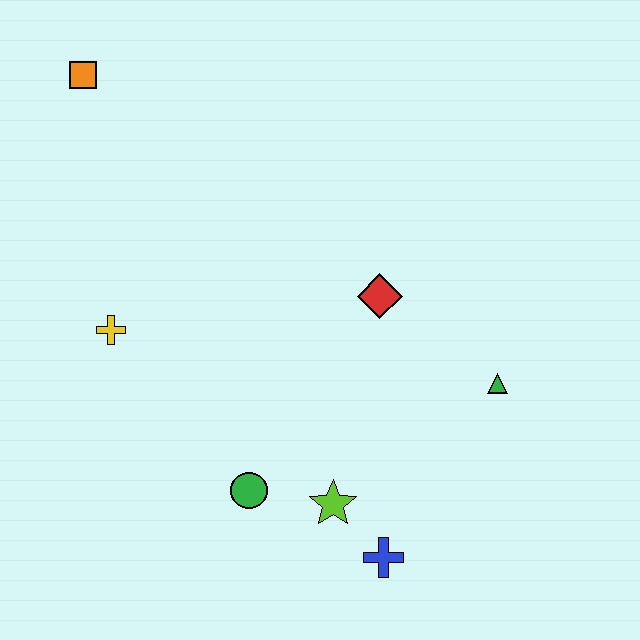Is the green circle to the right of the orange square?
Yes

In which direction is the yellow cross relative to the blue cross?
The yellow cross is to the left of the blue cross.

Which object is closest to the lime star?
The blue cross is closest to the lime star.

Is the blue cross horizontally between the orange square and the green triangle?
Yes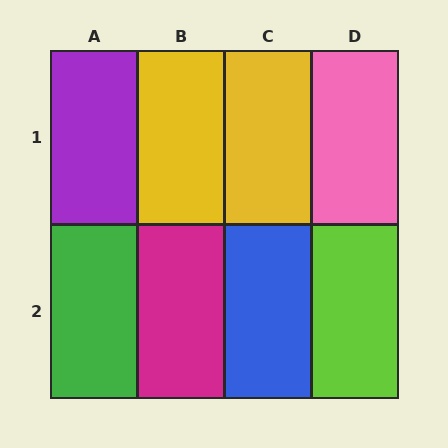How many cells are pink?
1 cell is pink.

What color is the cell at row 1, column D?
Pink.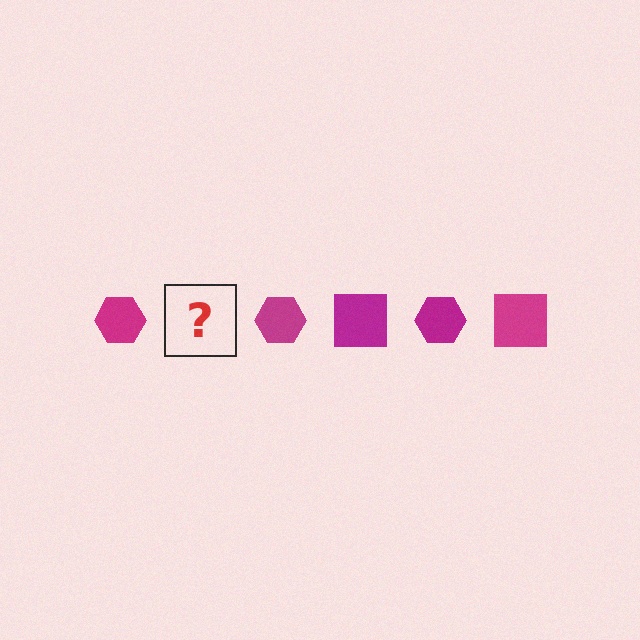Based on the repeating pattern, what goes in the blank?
The blank should be a magenta square.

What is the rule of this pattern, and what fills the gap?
The rule is that the pattern cycles through hexagon, square shapes in magenta. The gap should be filled with a magenta square.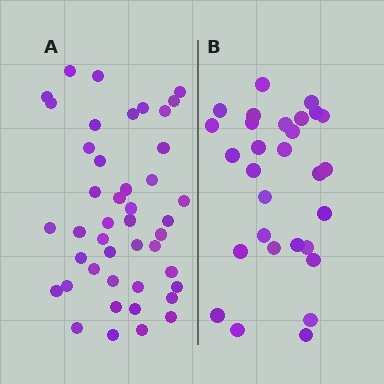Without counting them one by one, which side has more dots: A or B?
Region A (the left region) has more dots.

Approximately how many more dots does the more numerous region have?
Region A has approximately 15 more dots than region B.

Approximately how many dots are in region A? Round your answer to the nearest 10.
About 40 dots. (The exact count is 44, which rounds to 40.)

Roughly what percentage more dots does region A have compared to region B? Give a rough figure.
About 50% more.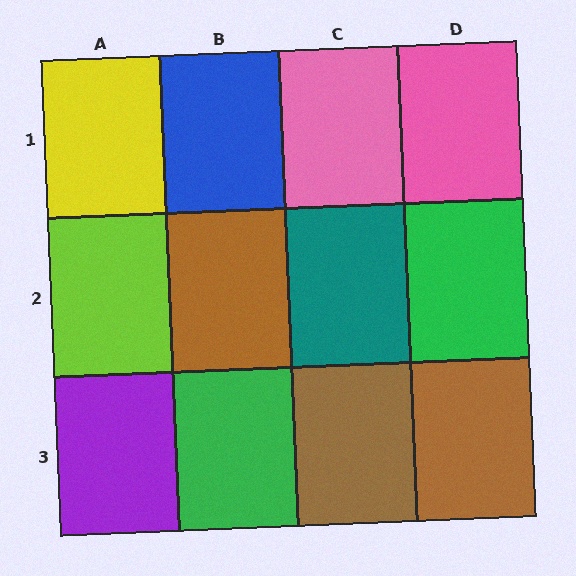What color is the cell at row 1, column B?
Blue.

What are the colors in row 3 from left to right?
Purple, green, brown, brown.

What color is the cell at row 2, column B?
Brown.